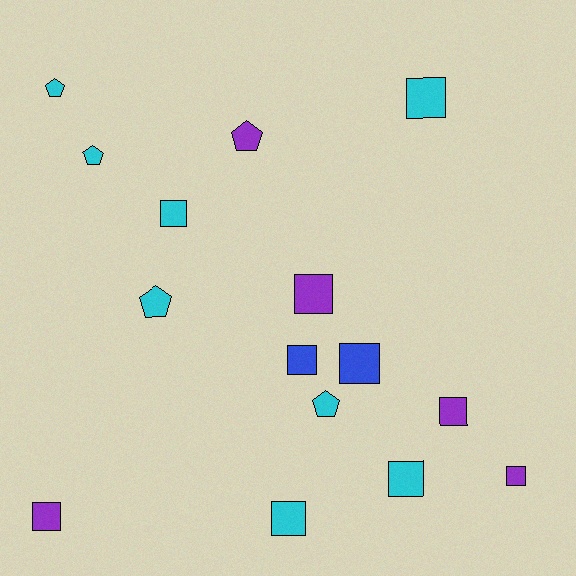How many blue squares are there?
There are 2 blue squares.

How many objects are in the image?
There are 15 objects.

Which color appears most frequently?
Cyan, with 8 objects.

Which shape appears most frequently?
Square, with 10 objects.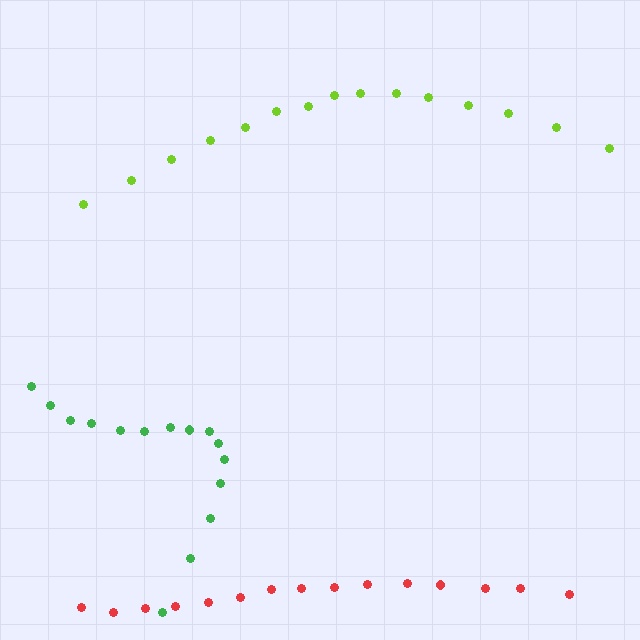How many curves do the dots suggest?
There are 3 distinct paths.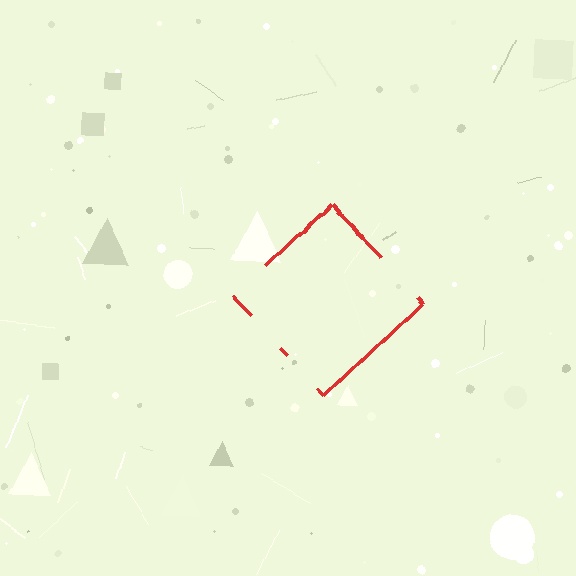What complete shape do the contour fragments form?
The contour fragments form a diamond.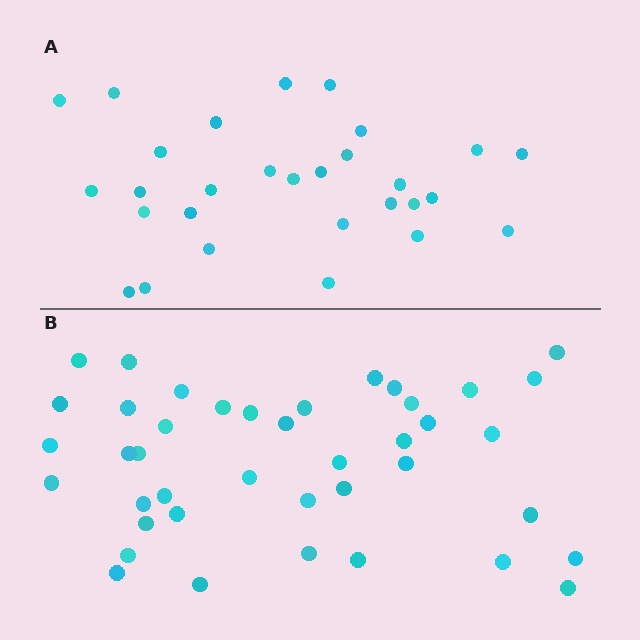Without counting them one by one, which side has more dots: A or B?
Region B (the bottom region) has more dots.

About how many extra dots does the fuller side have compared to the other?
Region B has roughly 12 or so more dots than region A.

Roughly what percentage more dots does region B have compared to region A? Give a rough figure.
About 40% more.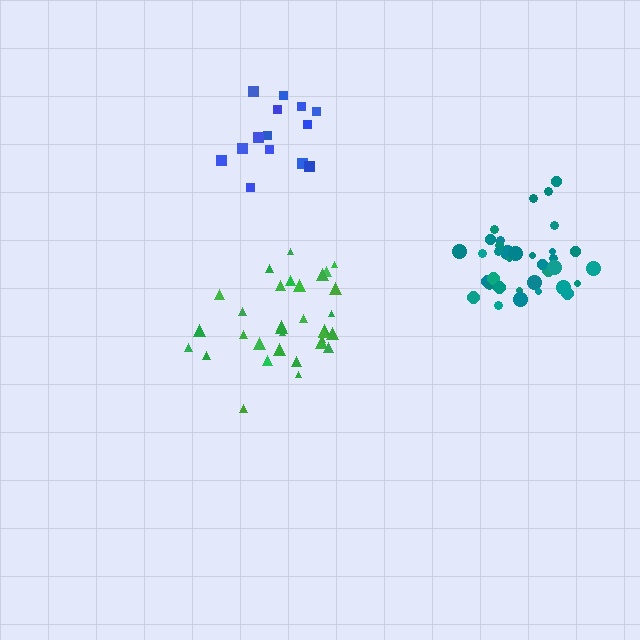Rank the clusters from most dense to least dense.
teal, green, blue.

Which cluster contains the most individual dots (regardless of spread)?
Teal (35).